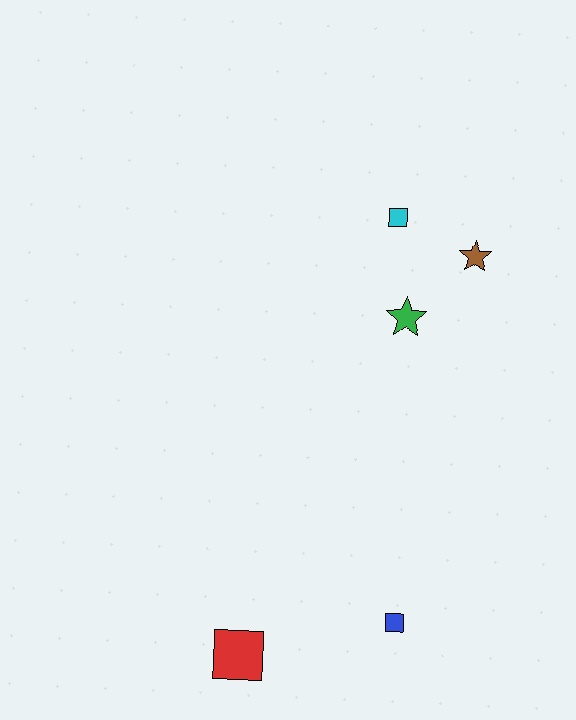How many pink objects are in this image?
There are no pink objects.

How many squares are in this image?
There are 3 squares.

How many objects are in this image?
There are 5 objects.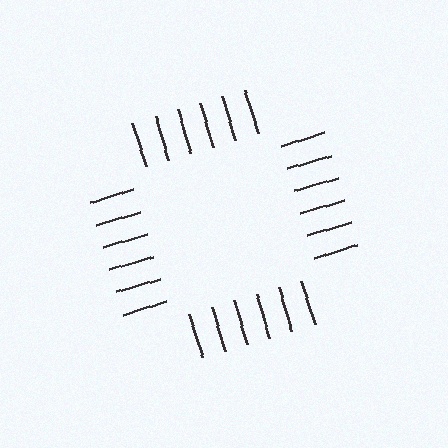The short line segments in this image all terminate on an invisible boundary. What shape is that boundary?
An illusory square — the line segments terminate on its edges but no continuous stroke is drawn.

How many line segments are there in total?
24 — 6 along each of the 4 edges.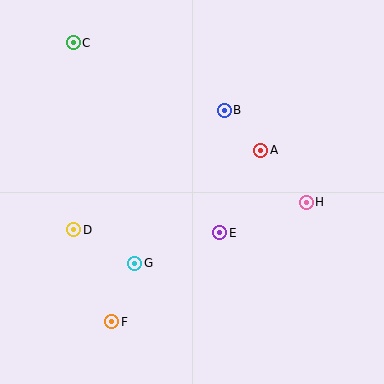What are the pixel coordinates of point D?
Point D is at (73, 230).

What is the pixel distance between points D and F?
The distance between D and F is 100 pixels.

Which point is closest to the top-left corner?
Point C is closest to the top-left corner.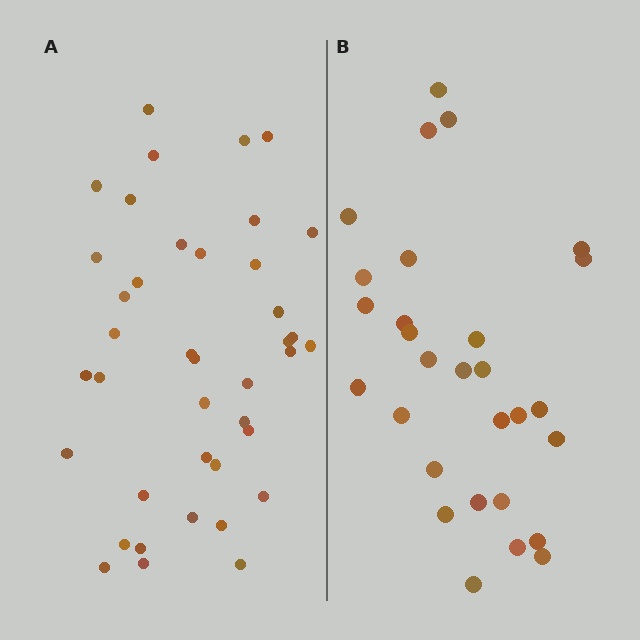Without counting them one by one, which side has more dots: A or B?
Region A (the left region) has more dots.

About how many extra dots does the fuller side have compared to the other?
Region A has roughly 12 or so more dots than region B.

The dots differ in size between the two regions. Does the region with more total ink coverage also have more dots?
No. Region B has more total ink coverage because its dots are larger, but region A actually contains more individual dots. Total area can be misleading — the number of items is what matters here.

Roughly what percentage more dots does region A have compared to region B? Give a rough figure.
About 40% more.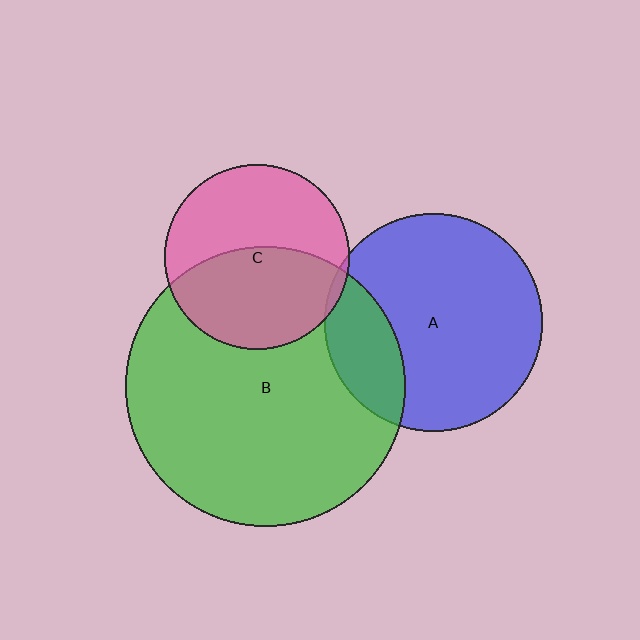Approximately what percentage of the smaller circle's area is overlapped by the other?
Approximately 20%.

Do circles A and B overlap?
Yes.